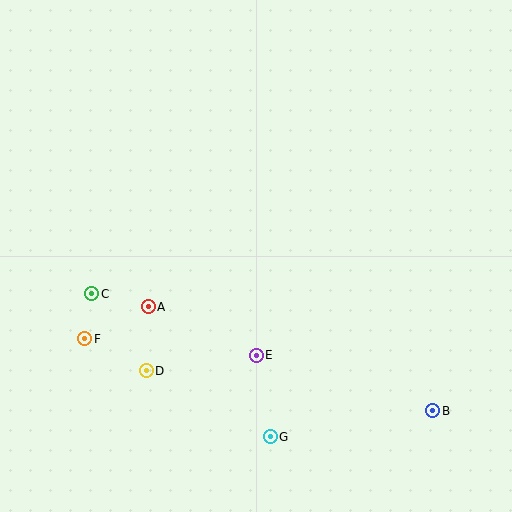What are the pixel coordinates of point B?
Point B is at (433, 411).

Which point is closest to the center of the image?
Point E at (256, 355) is closest to the center.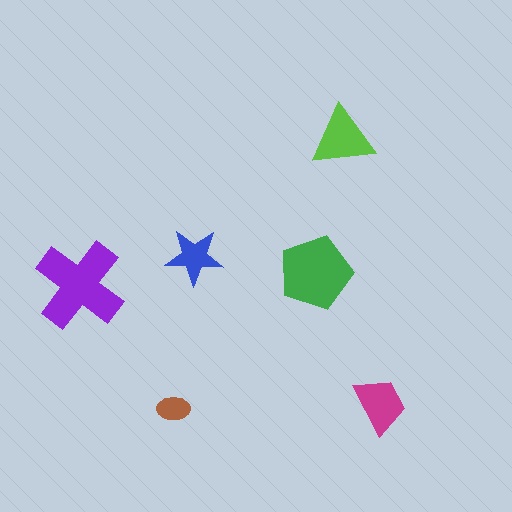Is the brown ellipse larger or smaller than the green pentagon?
Smaller.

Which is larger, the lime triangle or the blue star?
The lime triangle.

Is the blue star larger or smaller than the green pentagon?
Smaller.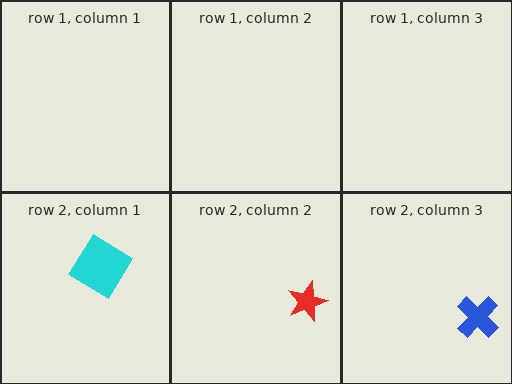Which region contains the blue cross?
The row 2, column 3 region.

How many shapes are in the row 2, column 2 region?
1.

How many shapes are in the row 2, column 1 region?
1.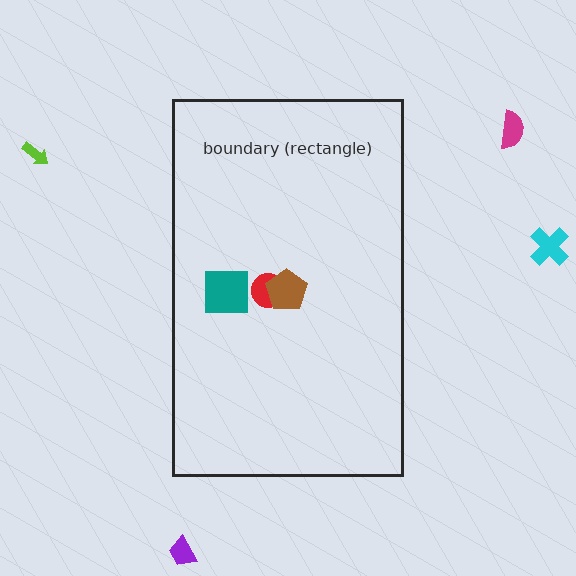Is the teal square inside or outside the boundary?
Inside.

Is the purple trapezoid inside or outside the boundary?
Outside.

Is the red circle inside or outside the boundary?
Inside.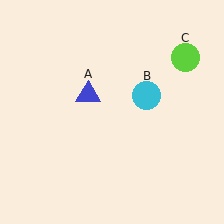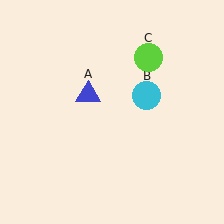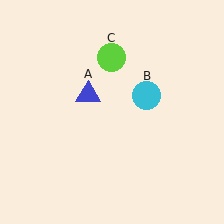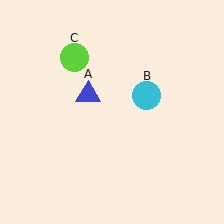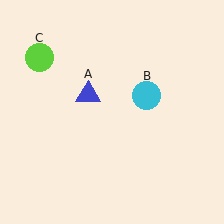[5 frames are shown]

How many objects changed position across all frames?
1 object changed position: lime circle (object C).